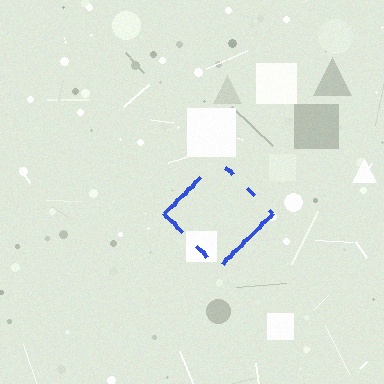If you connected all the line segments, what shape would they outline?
They would outline a diamond.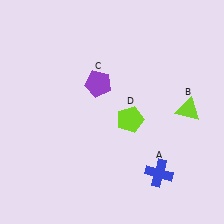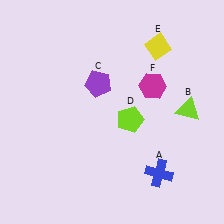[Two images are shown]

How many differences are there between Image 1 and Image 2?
There are 2 differences between the two images.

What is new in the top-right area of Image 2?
A magenta hexagon (F) was added in the top-right area of Image 2.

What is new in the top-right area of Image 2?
A yellow diamond (E) was added in the top-right area of Image 2.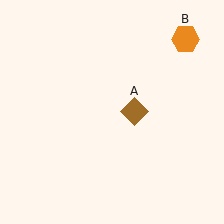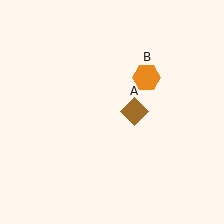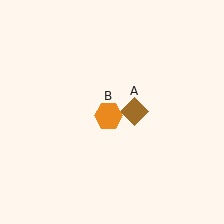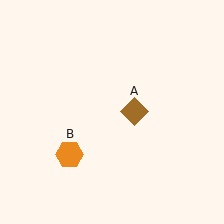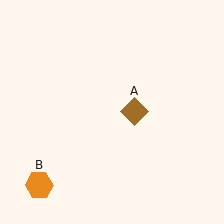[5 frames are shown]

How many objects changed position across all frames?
1 object changed position: orange hexagon (object B).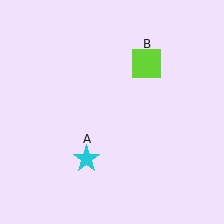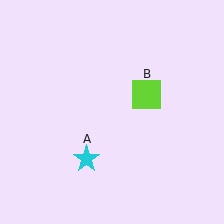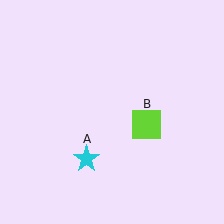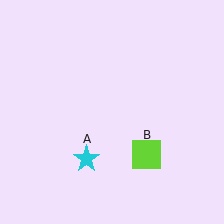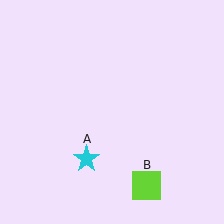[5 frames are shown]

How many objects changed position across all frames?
1 object changed position: lime square (object B).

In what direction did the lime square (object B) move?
The lime square (object B) moved down.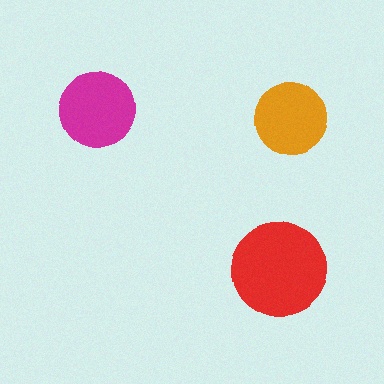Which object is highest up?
The magenta circle is topmost.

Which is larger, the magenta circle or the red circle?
The red one.